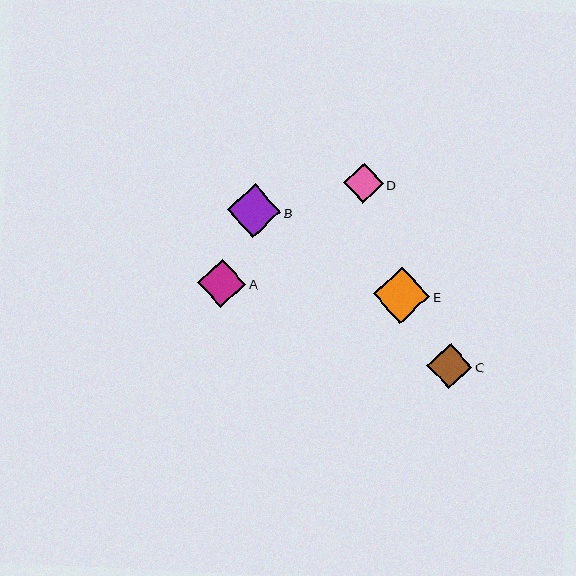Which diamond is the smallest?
Diamond D is the smallest with a size of approximately 40 pixels.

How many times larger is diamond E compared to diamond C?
Diamond E is approximately 1.2 times the size of diamond C.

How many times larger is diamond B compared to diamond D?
Diamond B is approximately 1.3 times the size of diamond D.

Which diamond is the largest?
Diamond E is the largest with a size of approximately 56 pixels.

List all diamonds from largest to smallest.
From largest to smallest: E, B, A, C, D.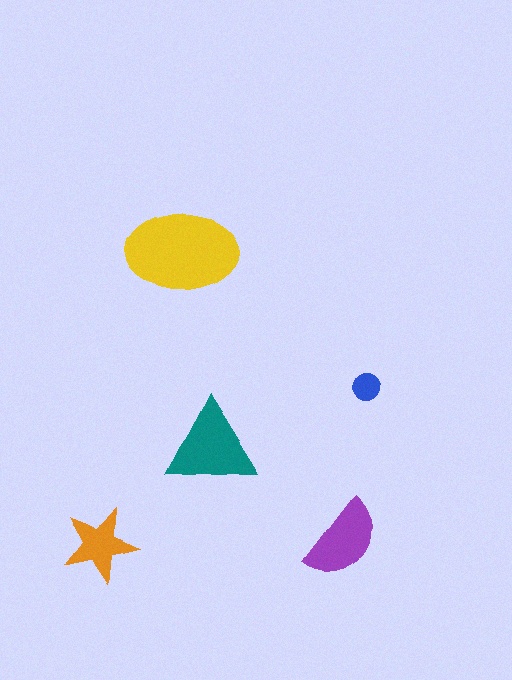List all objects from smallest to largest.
The blue circle, the orange star, the purple semicircle, the teal triangle, the yellow ellipse.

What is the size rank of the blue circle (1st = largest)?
5th.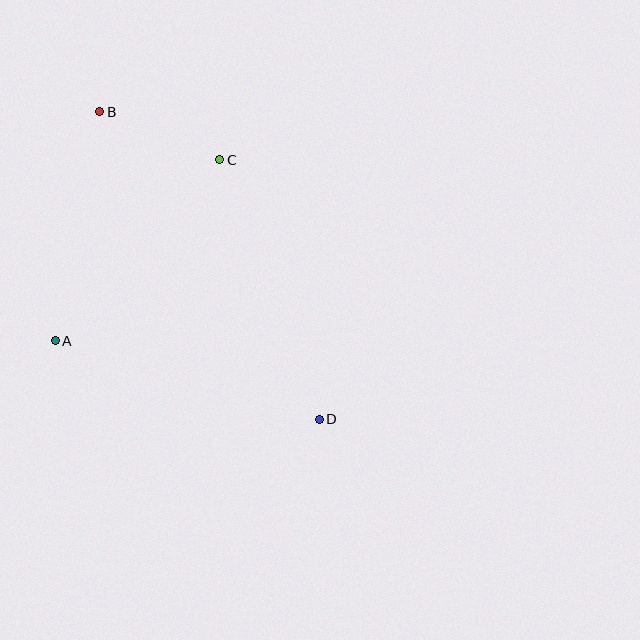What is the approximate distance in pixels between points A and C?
The distance between A and C is approximately 245 pixels.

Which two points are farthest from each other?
Points B and D are farthest from each other.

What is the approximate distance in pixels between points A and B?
The distance between A and B is approximately 234 pixels.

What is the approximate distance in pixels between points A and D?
The distance between A and D is approximately 275 pixels.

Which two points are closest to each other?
Points B and C are closest to each other.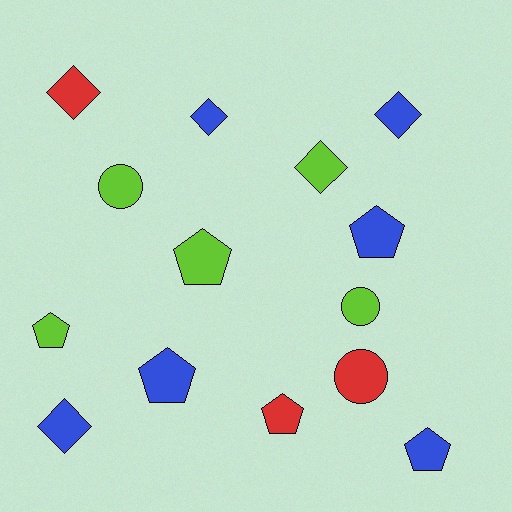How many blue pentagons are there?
There are 3 blue pentagons.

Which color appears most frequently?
Blue, with 6 objects.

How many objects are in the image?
There are 14 objects.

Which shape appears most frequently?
Pentagon, with 6 objects.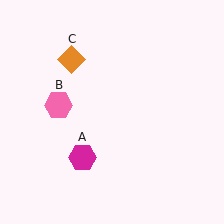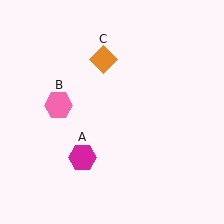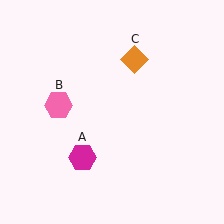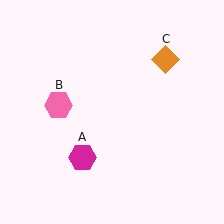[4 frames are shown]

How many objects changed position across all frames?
1 object changed position: orange diamond (object C).